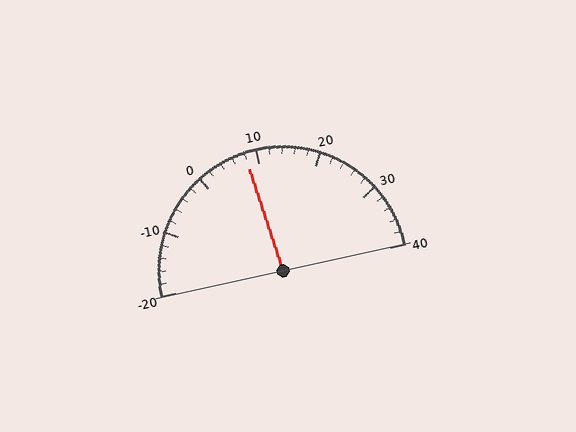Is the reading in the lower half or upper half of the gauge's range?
The reading is in the lower half of the range (-20 to 40).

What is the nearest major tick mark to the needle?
The nearest major tick mark is 10.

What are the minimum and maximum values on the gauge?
The gauge ranges from -20 to 40.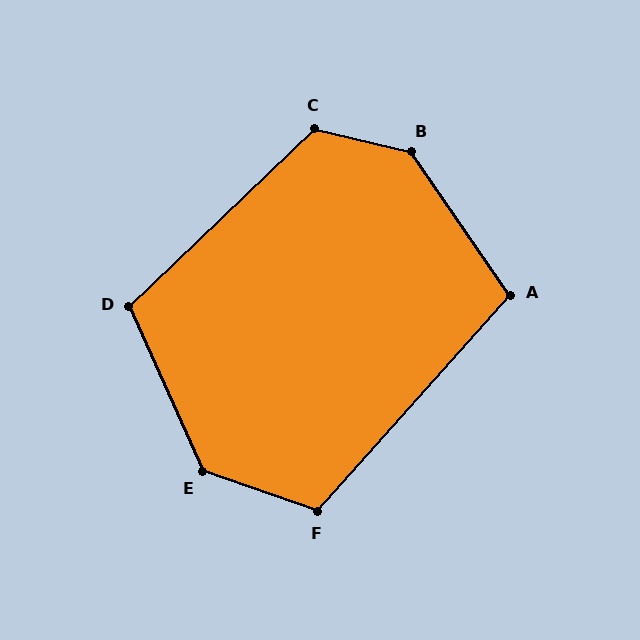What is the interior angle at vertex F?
Approximately 112 degrees (obtuse).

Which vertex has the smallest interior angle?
A, at approximately 104 degrees.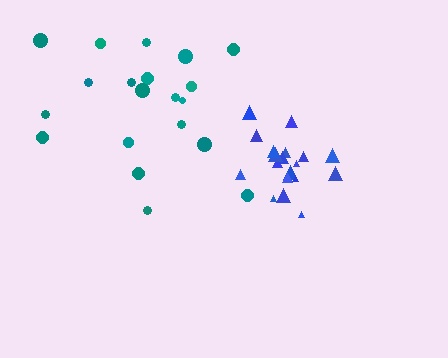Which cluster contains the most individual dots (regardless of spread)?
Teal (20).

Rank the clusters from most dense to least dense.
blue, teal.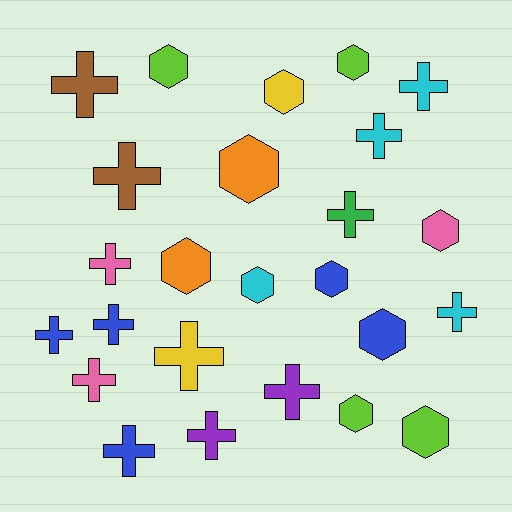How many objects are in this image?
There are 25 objects.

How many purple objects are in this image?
There are 2 purple objects.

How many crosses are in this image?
There are 14 crosses.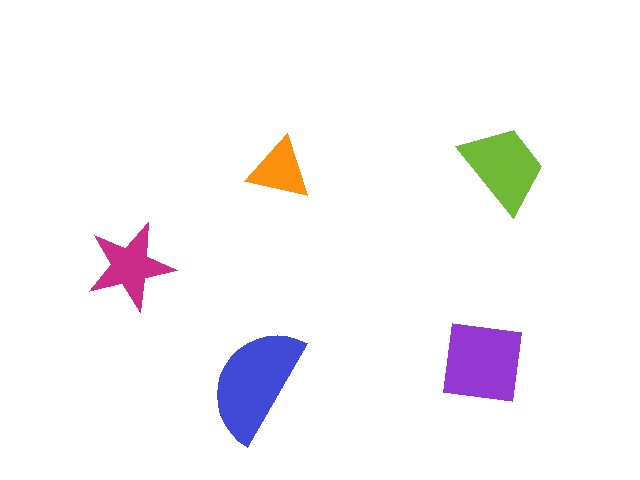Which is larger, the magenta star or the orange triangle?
The magenta star.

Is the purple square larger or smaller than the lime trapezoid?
Larger.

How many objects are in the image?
There are 5 objects in the image.